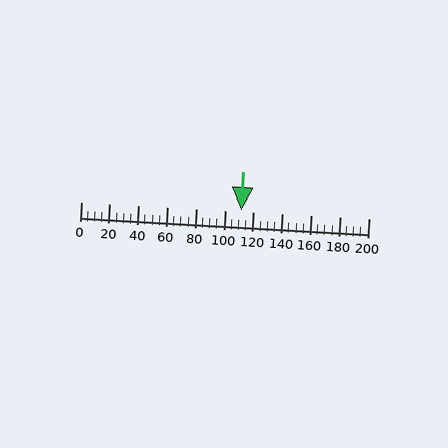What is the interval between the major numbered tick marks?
The major tick marks are spaced 20 units apart.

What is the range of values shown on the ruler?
The ruler shows values from 0 to 200.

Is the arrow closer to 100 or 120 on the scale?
The arrow is closer to 120.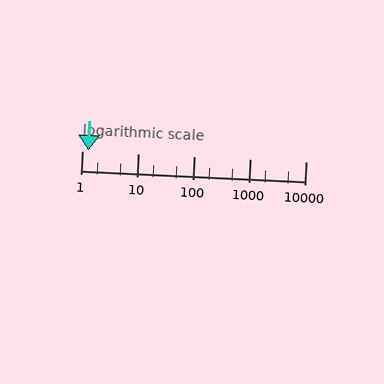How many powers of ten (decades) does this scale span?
The scale spans 4 decades, from 1 to 10000.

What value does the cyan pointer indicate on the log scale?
The pointer indicates approximately 1.3.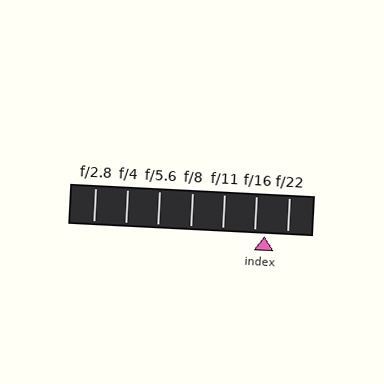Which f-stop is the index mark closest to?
The index mark is closest to f/16.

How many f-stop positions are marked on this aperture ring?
There are 7 f-stop positions marked.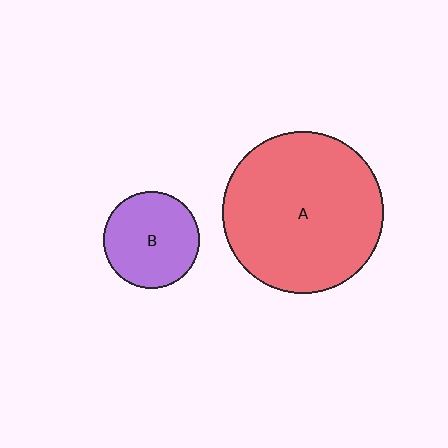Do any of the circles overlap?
No, none of the circles overlap.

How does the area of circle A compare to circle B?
Approximately 2.8 times.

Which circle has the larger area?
Circle A (red).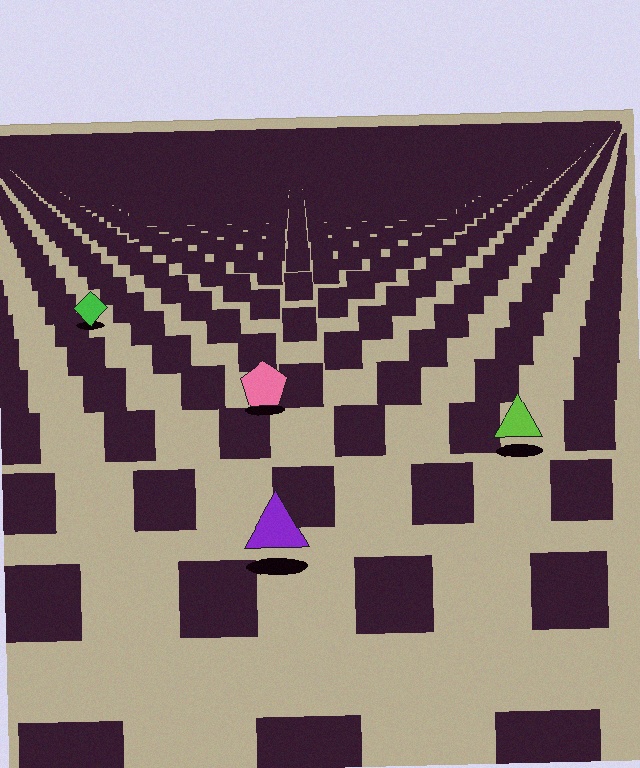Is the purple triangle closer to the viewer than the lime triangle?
Yes. The purple triangle is closer — you can tell from the texture gradient: the ground texture is coarser near it.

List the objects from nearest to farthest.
From nearest to farthest: the purple triangle, the lime triangle, the pink pentagon, the green diamond.